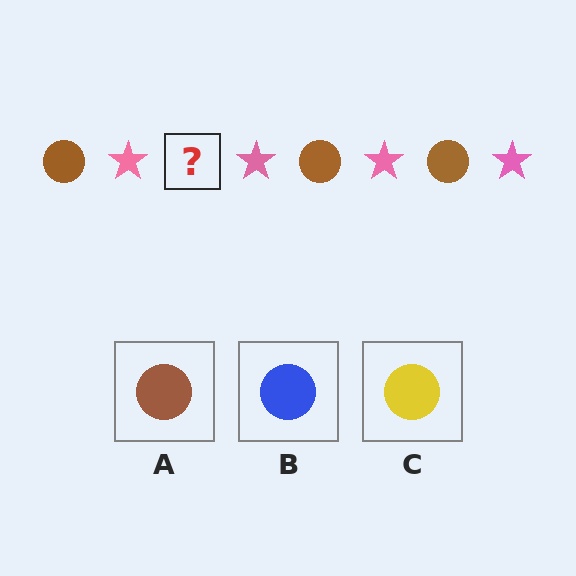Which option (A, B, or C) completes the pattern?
A.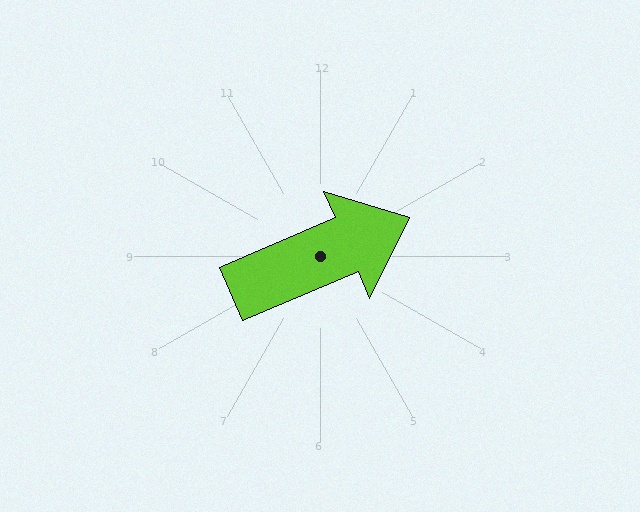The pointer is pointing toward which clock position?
Roughly 2 o'clock.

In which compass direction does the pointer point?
Northeast.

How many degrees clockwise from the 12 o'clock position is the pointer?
Approximately 67 degrees.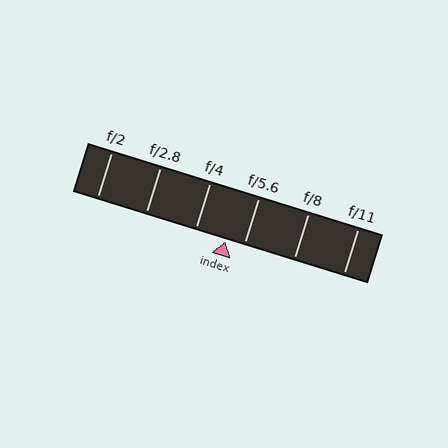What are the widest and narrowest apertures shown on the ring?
The widest aperture shown is f/2 and the narrowest is f/11.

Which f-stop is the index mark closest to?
The index mark is closest to f/5.6.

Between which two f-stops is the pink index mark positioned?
The index mark is between f/4 and f/5.6.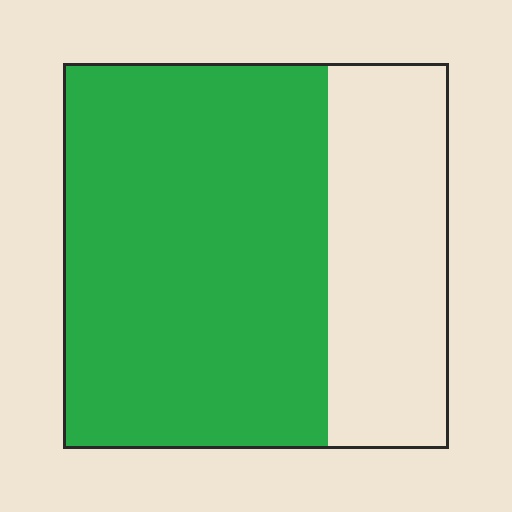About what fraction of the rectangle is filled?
About two thirds (2/3).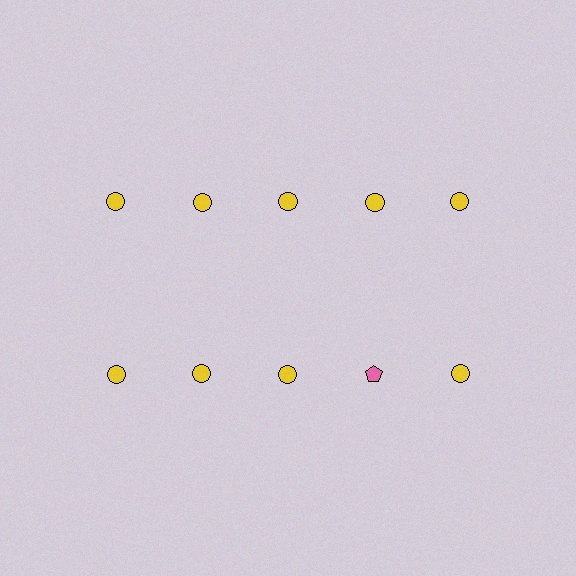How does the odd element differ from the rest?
It differs in both color (pink instead of yellow) and shape (pentagon instead of circle).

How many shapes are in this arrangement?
There are 10 shapes arranged in a grid pattern.